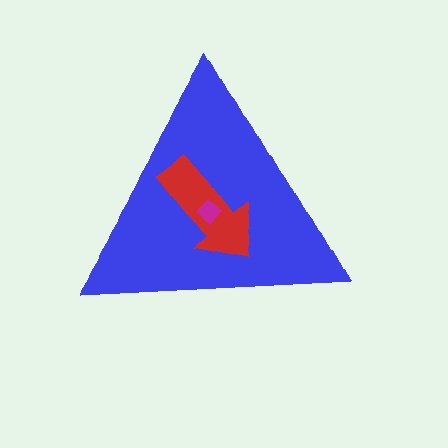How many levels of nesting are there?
3.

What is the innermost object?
The magenta diamond.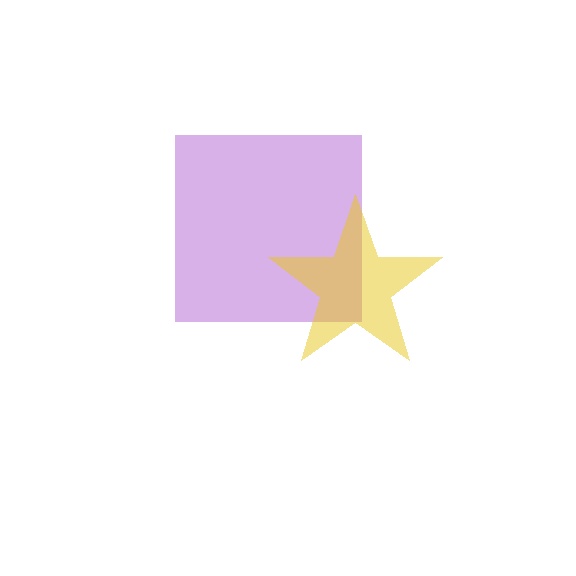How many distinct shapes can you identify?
There are 2 distinct shapes: a purple square, a yellow star.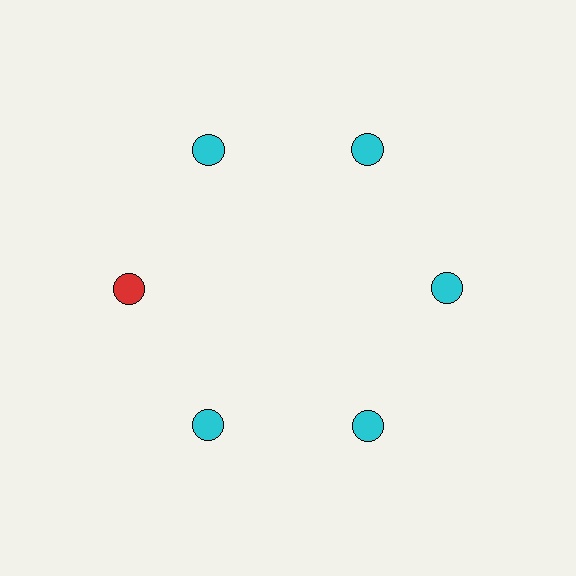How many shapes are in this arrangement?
There are 6 shapes arranged in a ring pattern.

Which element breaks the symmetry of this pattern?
The red circle at roughly the 9 o'clock position breaks the symmetry. All other shapes are cyan circles.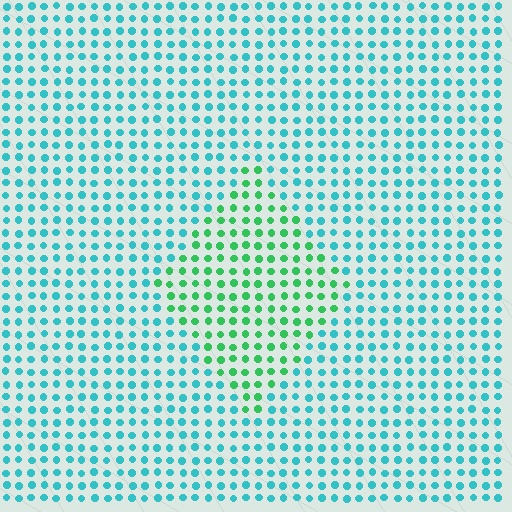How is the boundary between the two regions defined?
The boundary is defined purely by a slight shift in hue (about 44 degrees). Spacing, size, and orientation are identical on both sides.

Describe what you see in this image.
The image is filled with small cyan elements in a uniform arrangement. A diamond-shaped region is visible where the elements are tinted to a slightly different hue, forming a subtle color boundary.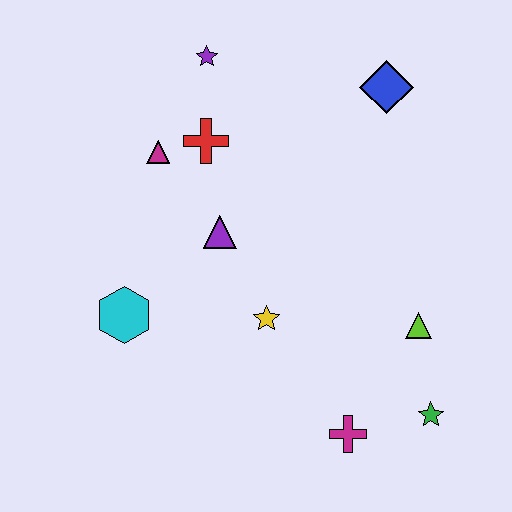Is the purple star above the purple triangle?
Yes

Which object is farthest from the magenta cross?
The purple star is farthest from the magenta cross.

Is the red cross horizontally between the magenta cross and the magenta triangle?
Yes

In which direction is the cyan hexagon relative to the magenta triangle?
The cyan hexagon is below the magenta triangle.